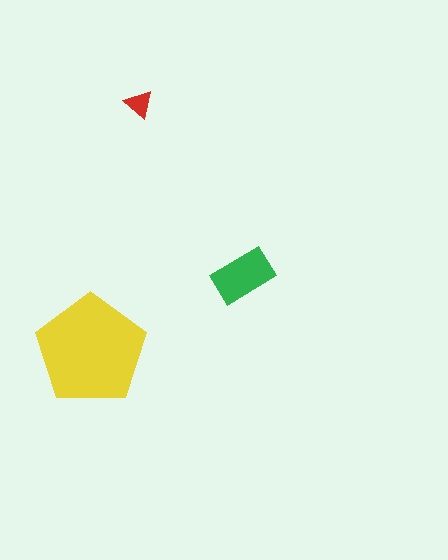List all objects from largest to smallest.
The yellow pentagon, the green rectangle, the red triangle.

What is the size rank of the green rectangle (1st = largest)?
2nd.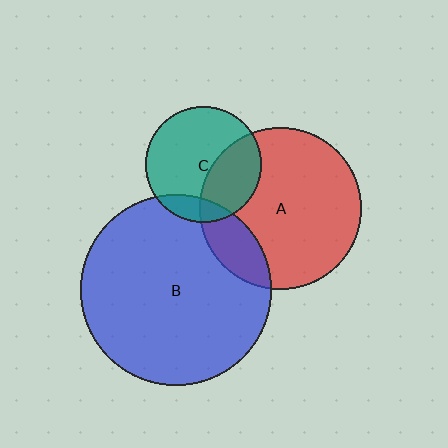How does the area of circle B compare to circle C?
Approximately 2.7 times.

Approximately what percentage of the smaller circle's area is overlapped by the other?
Approximately 35%.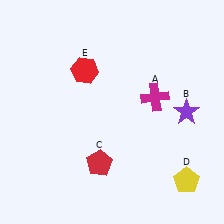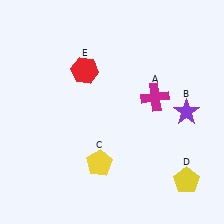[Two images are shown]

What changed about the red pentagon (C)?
In Image 1, C is red. In Image 2, it changed to yellow.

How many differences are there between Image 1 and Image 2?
There is 1 difference between the two images.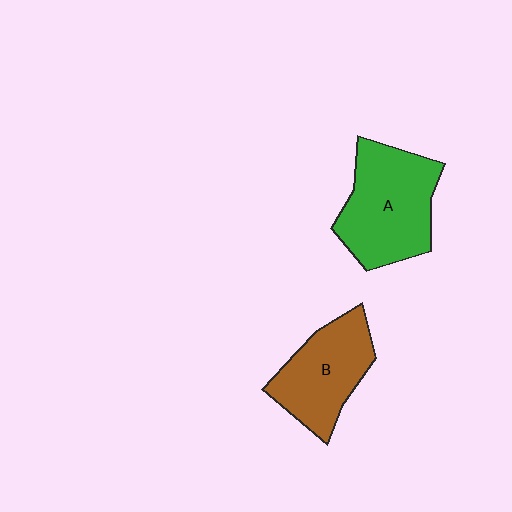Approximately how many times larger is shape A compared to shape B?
Approximately 1.2 times.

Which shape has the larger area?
Shape A (green).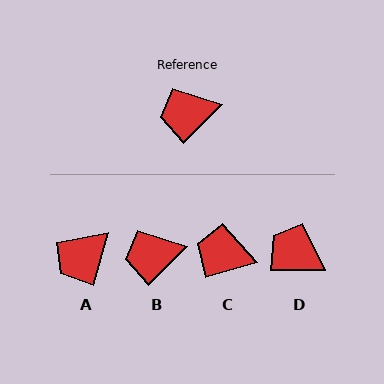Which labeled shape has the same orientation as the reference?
B.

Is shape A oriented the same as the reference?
No, it is off by about 29 degrees.